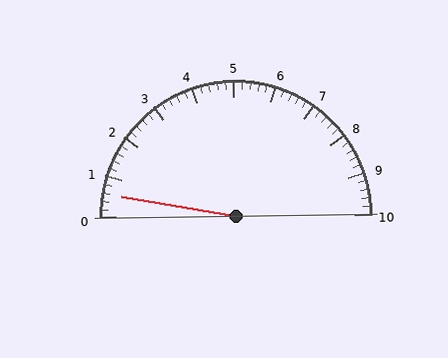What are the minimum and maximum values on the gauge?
The gauge ranges from 0 to 10.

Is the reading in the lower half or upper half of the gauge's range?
The reading is in the lower half of the range (0 to 10).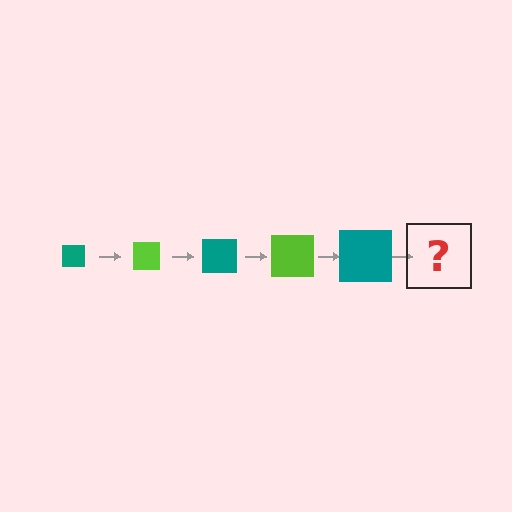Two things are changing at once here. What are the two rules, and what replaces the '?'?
The two rules are that the square grows larger each step and the color cycles through teal and lime. The '?' should be a lime square, larger than the previous one.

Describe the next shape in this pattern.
It should be a lime square, larger than the previous one.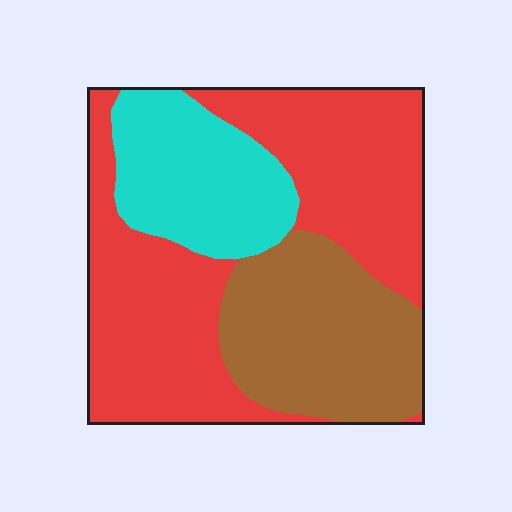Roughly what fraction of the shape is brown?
Brown takes up about one quarter (1/4) of the shape.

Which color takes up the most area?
Red, at roughly 50%.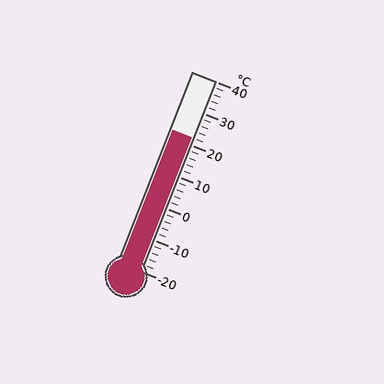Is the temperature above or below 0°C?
The temperature is above 0°C.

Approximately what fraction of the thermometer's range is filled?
The thermometer is filled to approximately 70% of its range.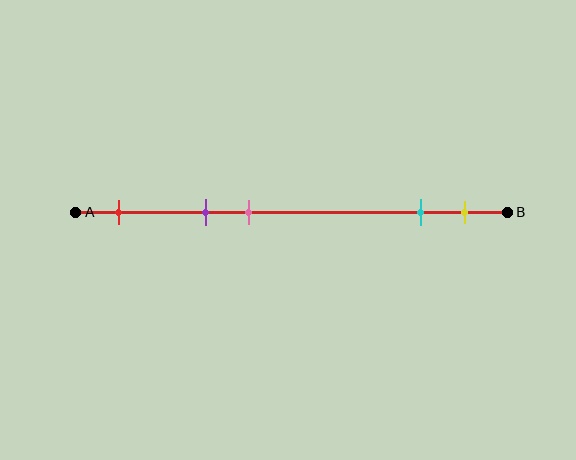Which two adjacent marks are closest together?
The cyan and yellow marks are the closest adjacent pair.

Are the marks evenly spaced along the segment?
No, the marks are not evenly spaced.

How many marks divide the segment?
There are 5 marks dividing the segment.